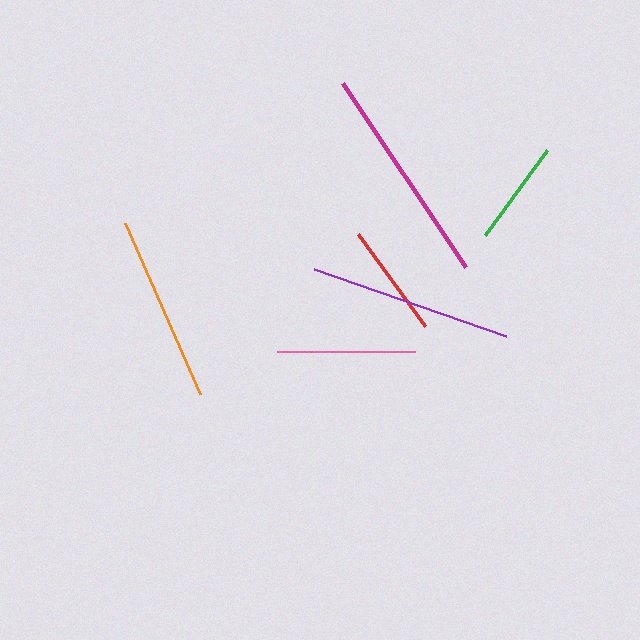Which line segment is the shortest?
The green line is the shortest at approximately 106 pixels.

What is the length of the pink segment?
The pink segment is approximately 139 pixels long.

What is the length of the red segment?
The red segment is approximately 114 pixels long.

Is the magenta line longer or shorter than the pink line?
The magenta line is longer than the pink line.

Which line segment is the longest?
The magenta line is the longest at approximately 221 pixels.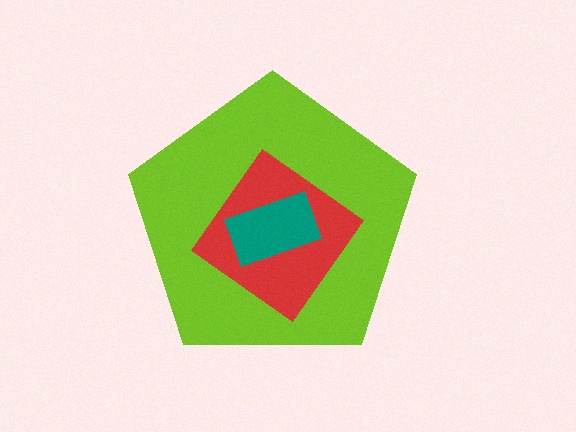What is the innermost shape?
The teal rectangle.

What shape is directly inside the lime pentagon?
The red diamond.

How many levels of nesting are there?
3.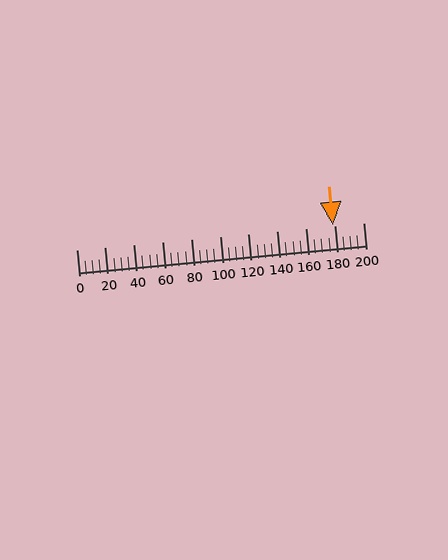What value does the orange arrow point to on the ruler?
The orange arrow points to approximately 179.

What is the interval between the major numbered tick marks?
The major tick marks are spaced 20 units apart.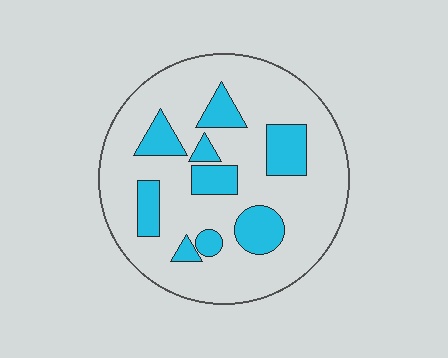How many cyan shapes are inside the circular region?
9.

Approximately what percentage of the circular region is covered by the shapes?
Approximately 20%.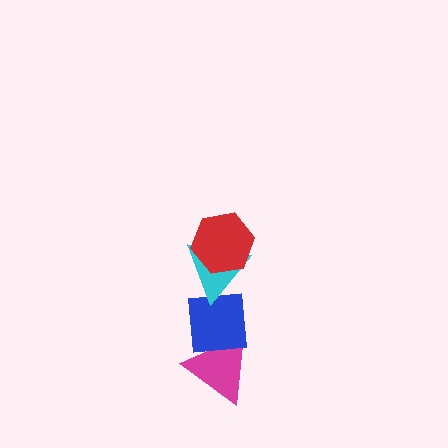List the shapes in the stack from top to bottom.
From top to bottom: the red hexagon, the cyan triangle, the blue square, the magenta triangle.